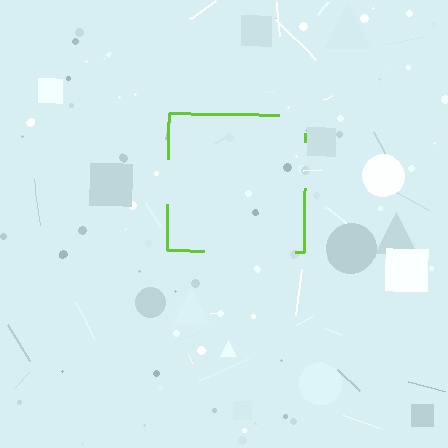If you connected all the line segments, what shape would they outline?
They would outline a square.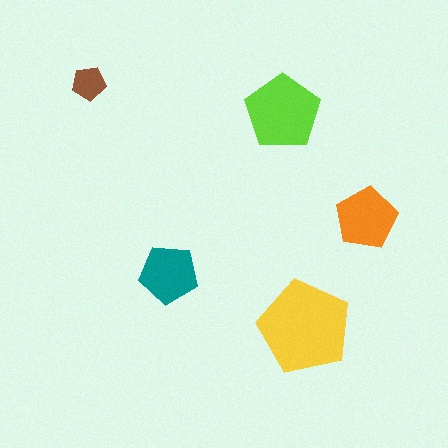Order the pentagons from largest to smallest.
the yellow one, the lime one, the orange one, the teal one, the brown one.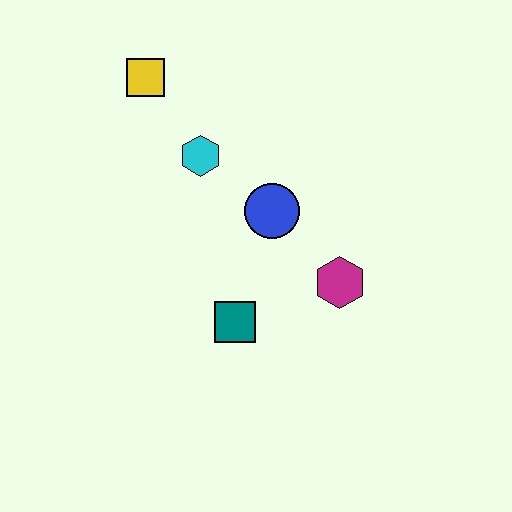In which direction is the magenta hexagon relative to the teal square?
The magenta hexagon is to the right of the teal square.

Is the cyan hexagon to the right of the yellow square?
Yes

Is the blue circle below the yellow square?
Yes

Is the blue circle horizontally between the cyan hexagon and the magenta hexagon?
Yes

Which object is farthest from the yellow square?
The magenta hexagon is farthest from the yellow square.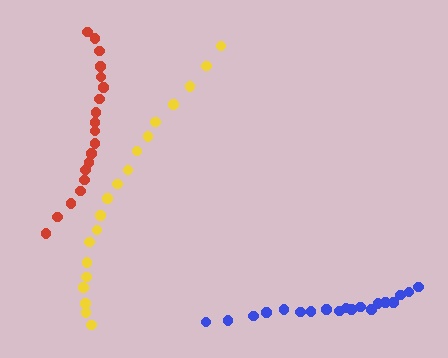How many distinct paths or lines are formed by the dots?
There are 3 distinct paths.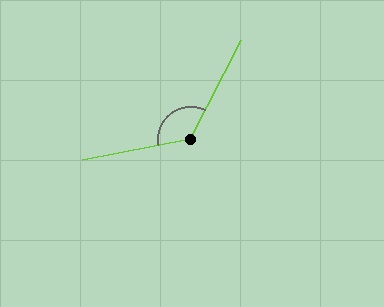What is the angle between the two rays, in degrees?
Approximately 128 degrees.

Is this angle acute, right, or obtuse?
It is obtuse.